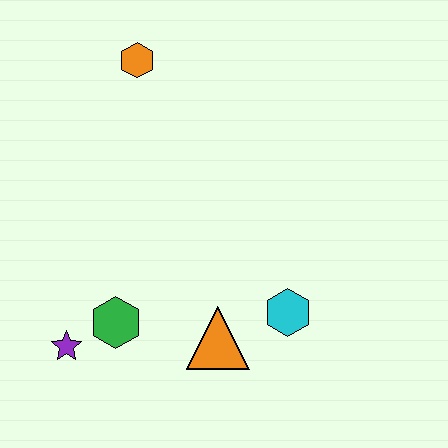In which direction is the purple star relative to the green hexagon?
The purple star is to the left of the green hexagon.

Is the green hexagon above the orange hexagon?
No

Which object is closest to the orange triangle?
The cyan hexagon is closest to the orange triangle.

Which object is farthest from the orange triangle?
The orange hexagon is farthest from the orange triangle.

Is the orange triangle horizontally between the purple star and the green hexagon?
No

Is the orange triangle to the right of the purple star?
Yes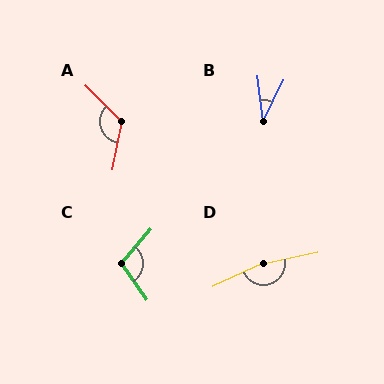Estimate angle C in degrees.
Approximately 104 degrees.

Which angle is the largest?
D, at approximately 167 degrees.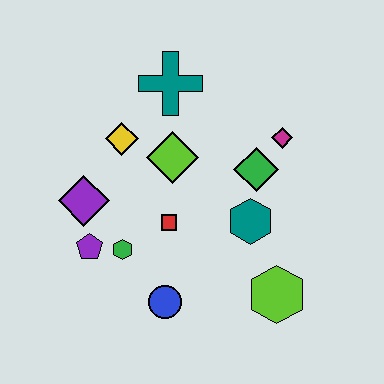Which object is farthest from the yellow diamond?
The lime hexagon is farthest from the yellow diamond.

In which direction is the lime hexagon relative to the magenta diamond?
The lime hexagon is below the magenta diamond.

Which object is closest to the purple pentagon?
The green hexagon is closest to the purple pentagon.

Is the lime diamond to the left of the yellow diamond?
No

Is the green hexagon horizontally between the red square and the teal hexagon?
No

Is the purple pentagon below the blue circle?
No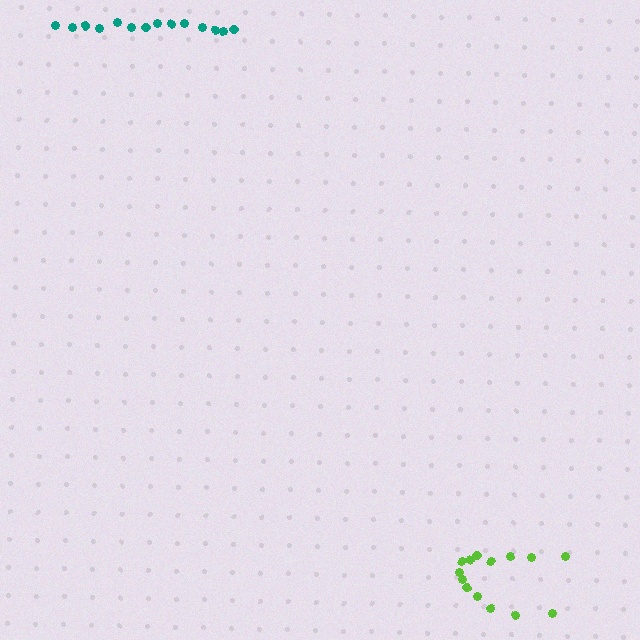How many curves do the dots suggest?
There are 2 distinct paths.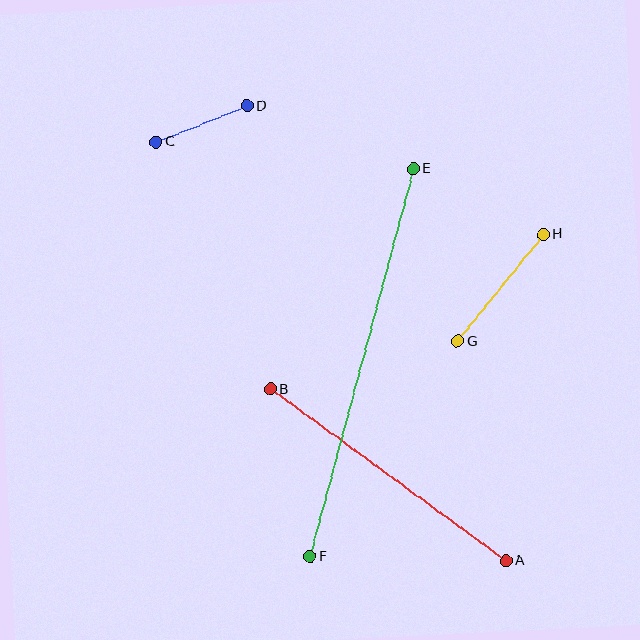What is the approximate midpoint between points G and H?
The midpoint is at approximately (501, 288) pixels.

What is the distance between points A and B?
The distance is approximately 291 pixels.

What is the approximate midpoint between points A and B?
The midpoint is at approximately (388, 475) pixels.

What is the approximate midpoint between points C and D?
The midpoint is at approximately (201, 124) pixels.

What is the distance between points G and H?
The distance is approximately 137 pixels.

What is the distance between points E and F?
The distance is approximately 401 pixels.